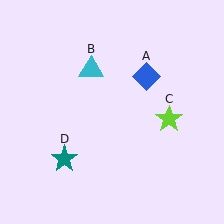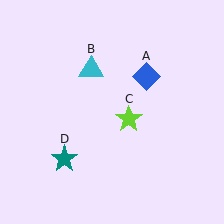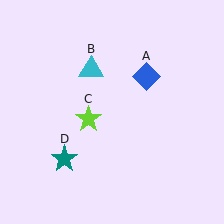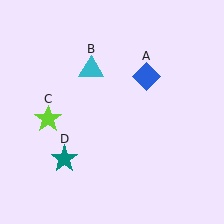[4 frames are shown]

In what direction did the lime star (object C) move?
The lime star (object C) moved left.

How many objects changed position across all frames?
1 object changed position: lime star (object C).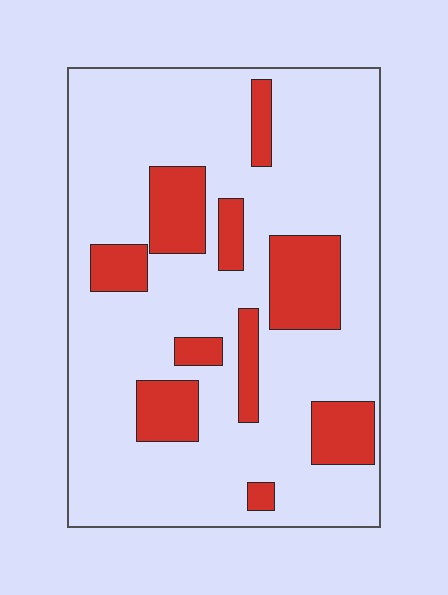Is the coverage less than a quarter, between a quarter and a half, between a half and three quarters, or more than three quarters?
Less than a quarter.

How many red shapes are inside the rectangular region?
10.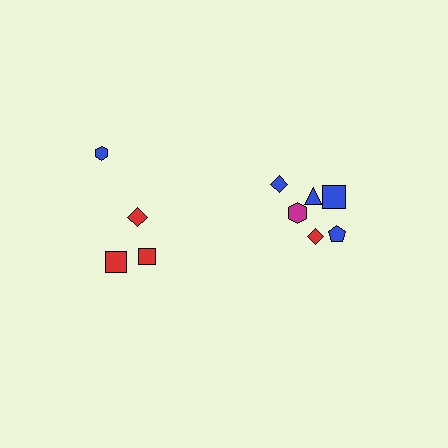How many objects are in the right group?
There are 6 objects.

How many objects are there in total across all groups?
There are 10 objects.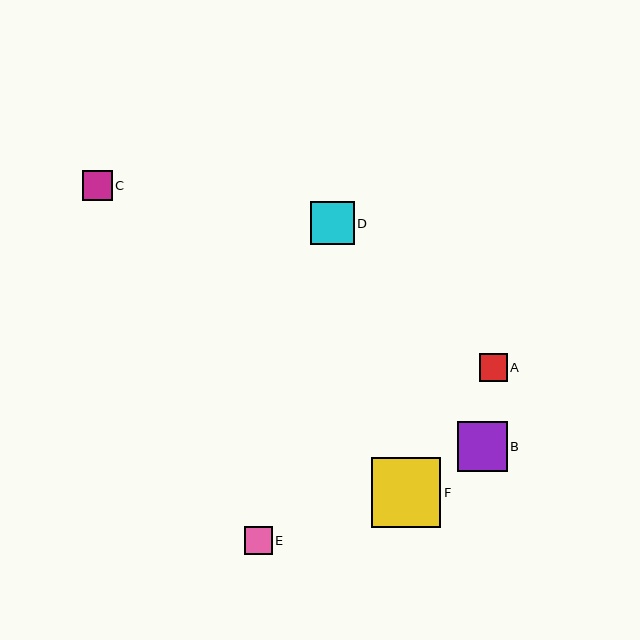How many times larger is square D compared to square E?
Square D is approximately 1.6 times the size of square E.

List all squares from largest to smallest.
From largest to smallest: F, B, D, C, A, E.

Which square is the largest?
Square F is the largest with a size of approximately 69 pixels.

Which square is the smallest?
Square E is the smallest with a size of approximately 28 pixels.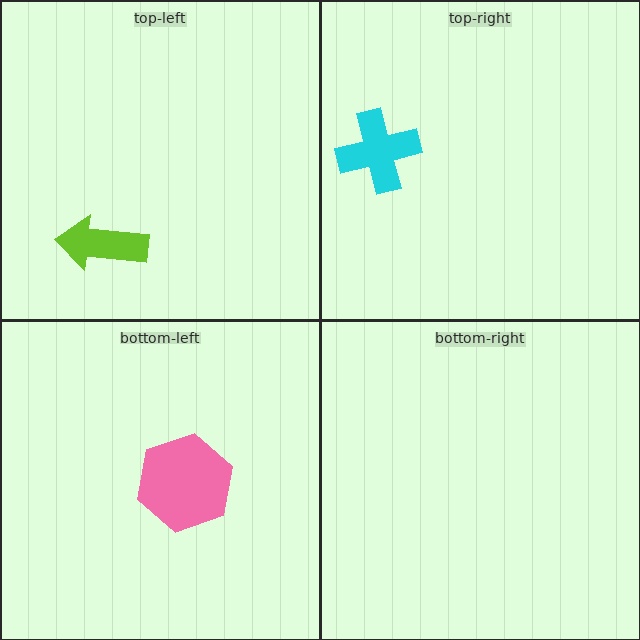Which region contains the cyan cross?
The top-right region.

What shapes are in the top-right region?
The cyan cross.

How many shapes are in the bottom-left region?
1.